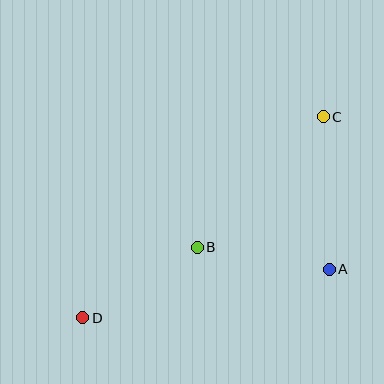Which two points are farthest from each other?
Points C and D are farthest from each other.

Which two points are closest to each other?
Points A and B are closest to each other.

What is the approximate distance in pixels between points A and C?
The distance between A and C is approximately 153 pixels.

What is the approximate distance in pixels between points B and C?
The distance between B and C is approximately 181 pixels.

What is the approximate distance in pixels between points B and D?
The distance between B and D is approximately 135 pixels.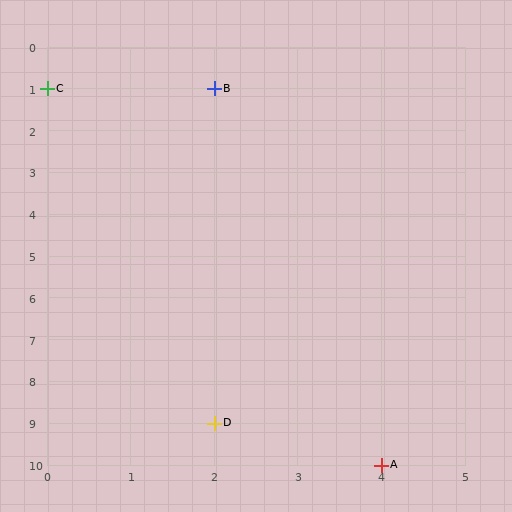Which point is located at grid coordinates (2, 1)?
Point B is at (2, 1).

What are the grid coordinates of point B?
Point B is at grid coordinates (2, 1).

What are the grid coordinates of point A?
Point A is at grid coordinates (4, 10).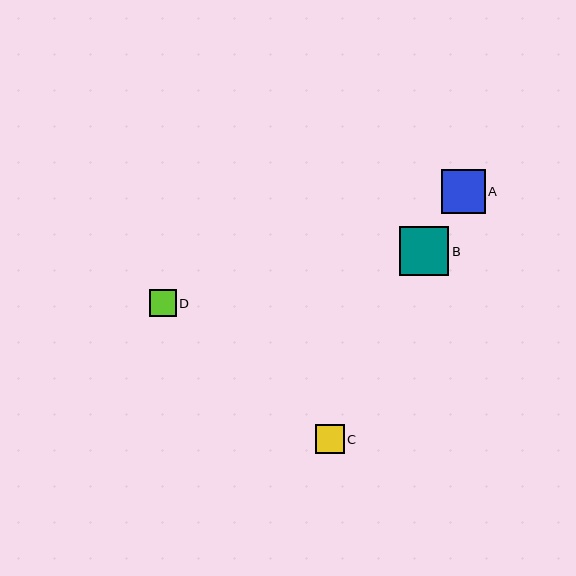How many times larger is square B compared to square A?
Square B is approximately 1.1 times the size of square A.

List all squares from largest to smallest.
From largest to smallest: B, A, C, D.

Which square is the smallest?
Square D is the smallest with a size of approximately 27 pixels.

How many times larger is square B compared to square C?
Square B is approximately 1.7 times the size of square C.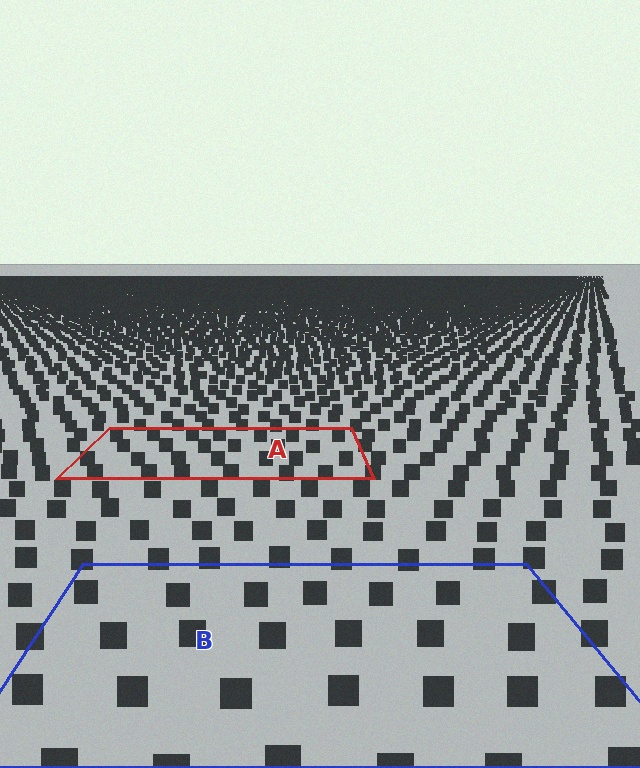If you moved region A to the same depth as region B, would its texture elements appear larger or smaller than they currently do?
They would appear larger. At a closer depth, the same texture elements are projected at a bigger on-screen size.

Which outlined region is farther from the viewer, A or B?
Region A is farther from the viewer — the texture elements inside it appear smaller and more densely packed.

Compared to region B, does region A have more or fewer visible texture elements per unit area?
Region A has more texture elements per unit area — they are packed more densely because it is farther away.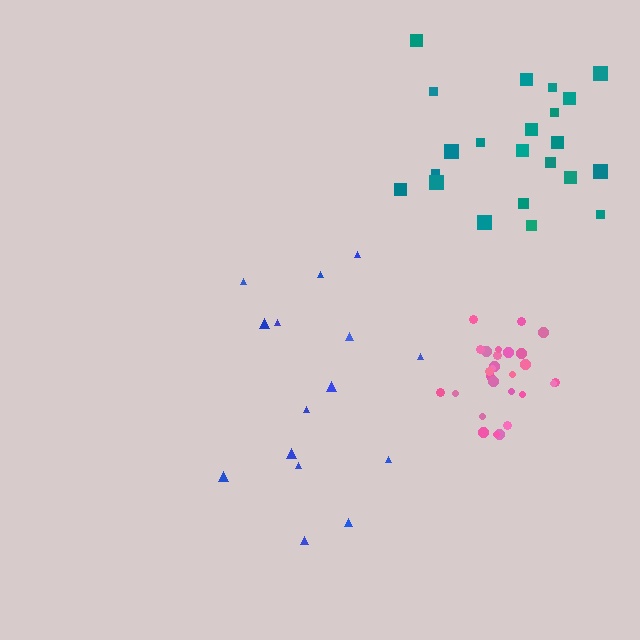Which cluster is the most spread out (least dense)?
Blue.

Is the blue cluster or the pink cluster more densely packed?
Pink.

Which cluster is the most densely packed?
Pink.